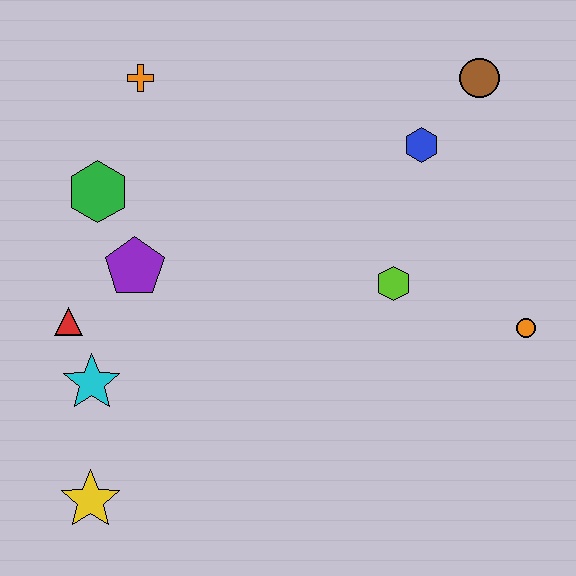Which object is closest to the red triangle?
The cyan star is closest to the red triangle.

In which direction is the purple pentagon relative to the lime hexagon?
The purple pentagon is to the left of the lime hexagon.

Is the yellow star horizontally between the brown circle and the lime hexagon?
No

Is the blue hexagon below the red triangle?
No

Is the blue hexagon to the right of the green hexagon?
Yes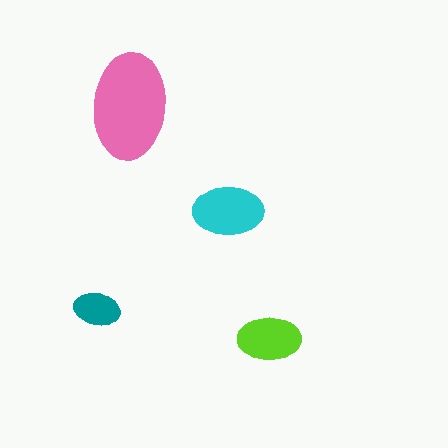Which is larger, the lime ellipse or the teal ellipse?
The lime one.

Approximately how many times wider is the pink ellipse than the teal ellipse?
About 2.5 times wider.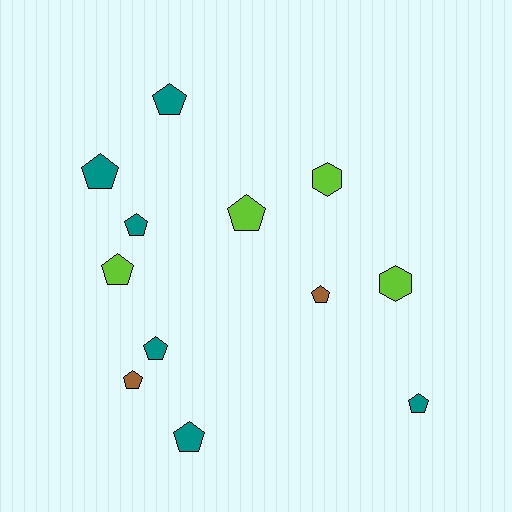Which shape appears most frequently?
Pentagon, with 10 objects.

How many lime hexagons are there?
There are 2 lime hexagons.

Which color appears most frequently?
Teal, with 6 objects.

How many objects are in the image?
There are 12 objects.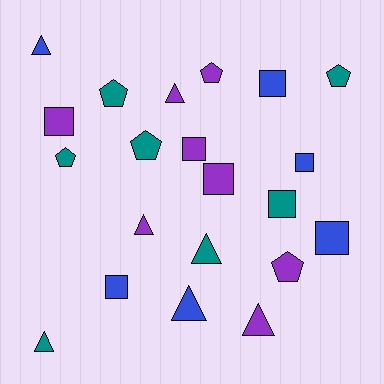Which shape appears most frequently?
Square, with 8 objects.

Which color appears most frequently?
Purple, with 8 objects.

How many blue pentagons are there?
There are no blue pentagons.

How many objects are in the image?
There are 21 objects.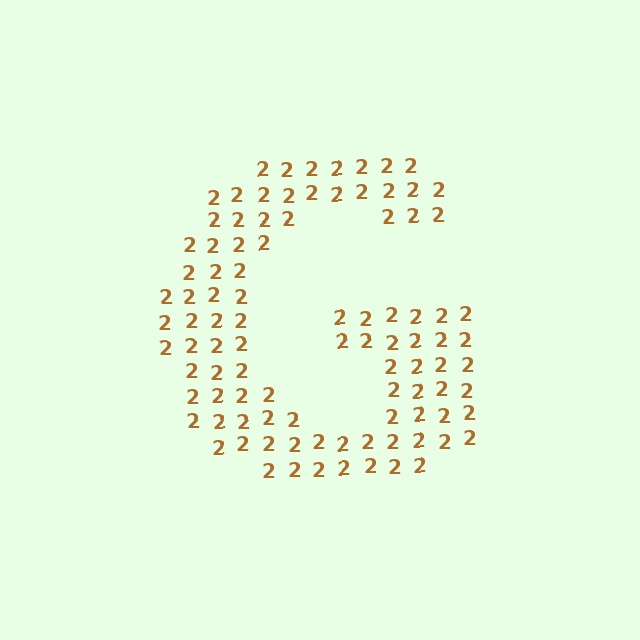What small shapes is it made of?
It is made of small digit 2's.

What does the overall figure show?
The overall figure shows the letter G.